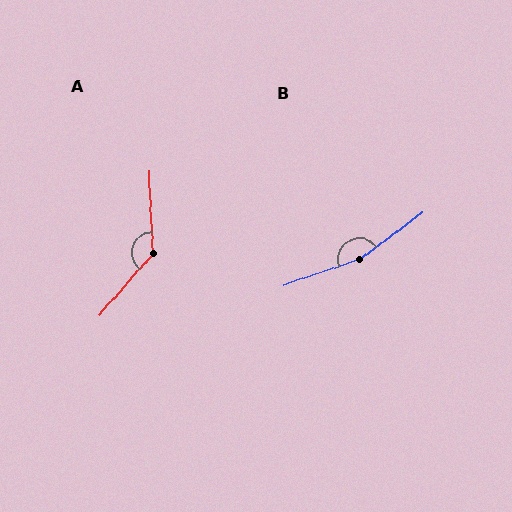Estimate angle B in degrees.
Approximately 163 degrees.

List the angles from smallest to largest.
A (136°), B (163°).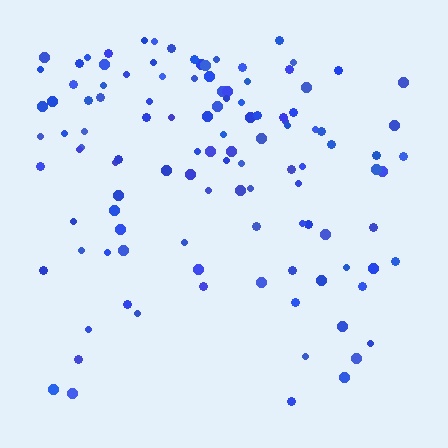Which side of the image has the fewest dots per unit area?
The bottom.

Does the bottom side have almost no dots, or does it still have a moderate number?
Still a moderate number, just noticeably fewer than the top.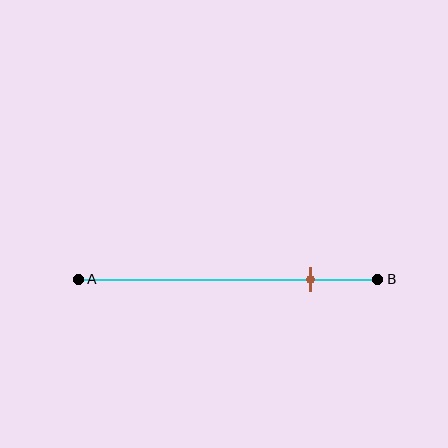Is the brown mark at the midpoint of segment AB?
No, the mark is at about 75% from A, not at the 50% midpoint.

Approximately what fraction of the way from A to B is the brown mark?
The brown mark is approximately 75% of the way from A to B.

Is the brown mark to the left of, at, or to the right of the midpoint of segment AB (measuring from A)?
The brown mark is to the right of the midpoint of segment AB.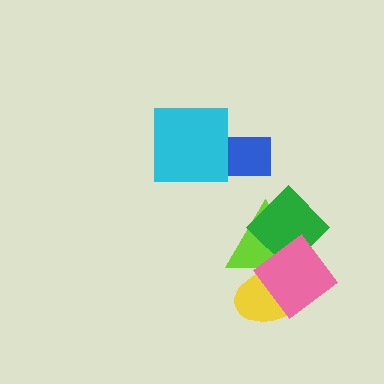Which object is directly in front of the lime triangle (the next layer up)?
The green diamond is directly in front of the lime triangle.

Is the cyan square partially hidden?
No, no other shape covers it.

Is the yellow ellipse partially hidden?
Yes, it is partially covered by another shape.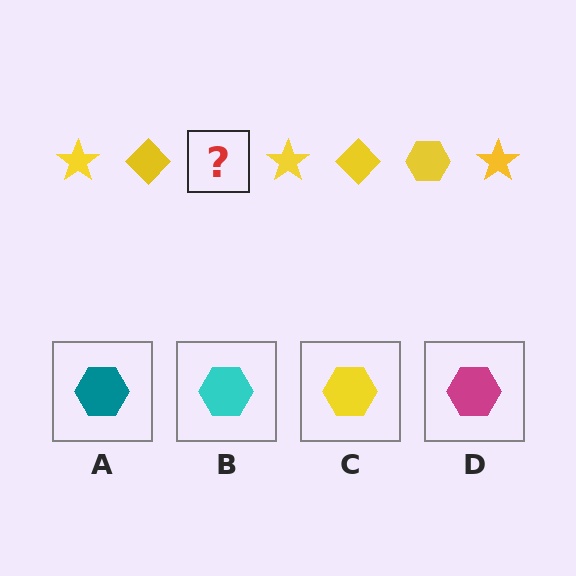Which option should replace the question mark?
Option C.